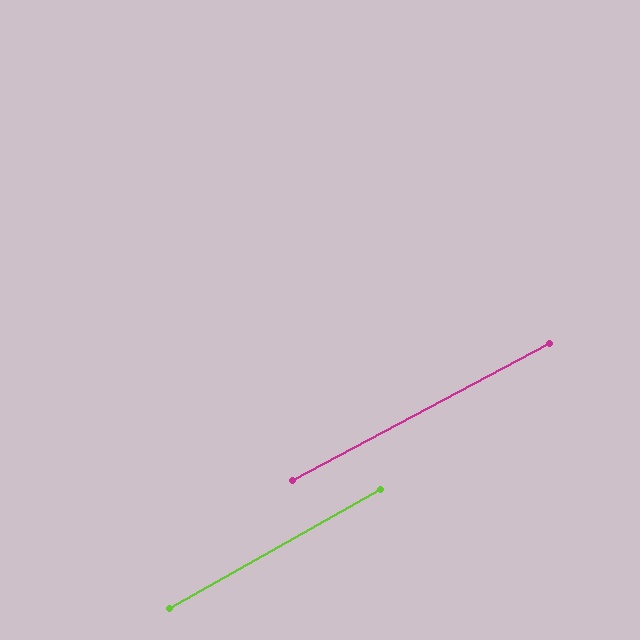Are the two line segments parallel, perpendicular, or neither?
Parallel — their directions differ by only 1.3°.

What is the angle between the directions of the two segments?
Approximately 1 degree.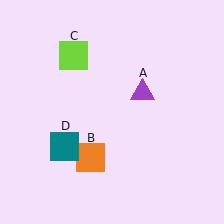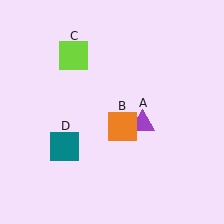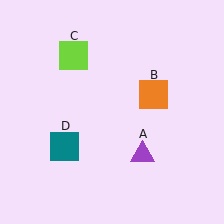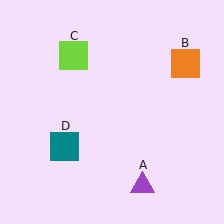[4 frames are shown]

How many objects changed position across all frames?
2 objects changed position: purple triangle (object A), orange square (object B).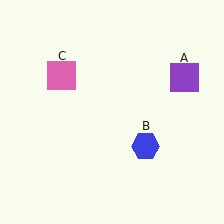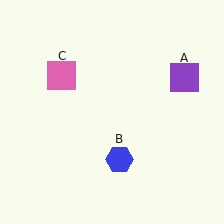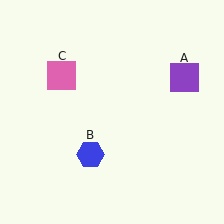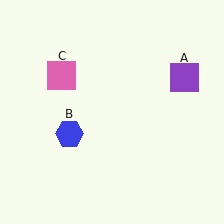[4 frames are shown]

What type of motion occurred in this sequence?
The blue hexagon (object B) rotated clockwise around the center of the scene.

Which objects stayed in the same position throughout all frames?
Purple square (object A) and pink square (object C) remained stationary.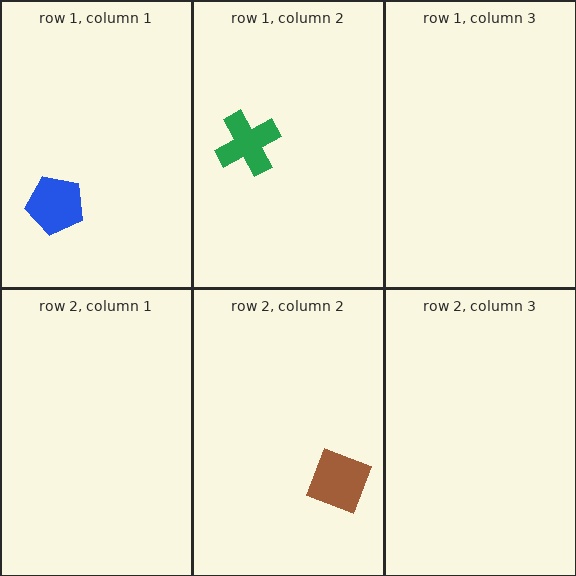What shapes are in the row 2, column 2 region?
The brown square.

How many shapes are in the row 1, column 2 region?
1.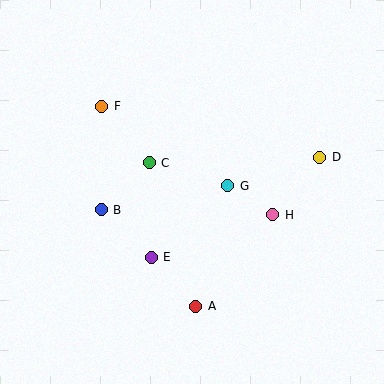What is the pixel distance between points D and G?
The distance between D and G is 96 pixels.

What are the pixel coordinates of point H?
Point H is at (273, 215).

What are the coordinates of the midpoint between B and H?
The midpoint between B and H is at (187, 212).